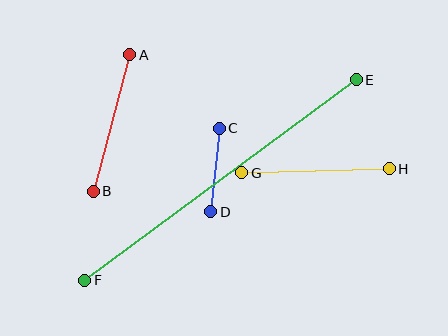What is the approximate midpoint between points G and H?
The midpoint is at approximately (315, 171) pixels.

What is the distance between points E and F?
The distance is approximately 337 pixels.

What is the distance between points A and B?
The distance is approximately 142 pixels.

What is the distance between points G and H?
The distance is approximately 148 pixels.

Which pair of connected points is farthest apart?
Points E and F are farthest apart.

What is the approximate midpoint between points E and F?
The midpoint is at approximately (221, 180) pixels.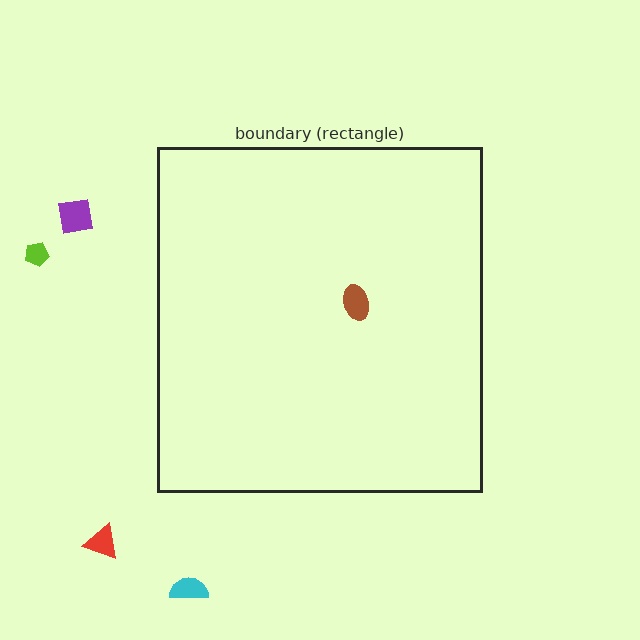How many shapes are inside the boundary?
1 inside, 4 outside.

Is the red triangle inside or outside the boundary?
Outside.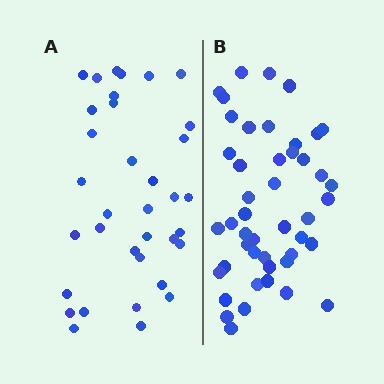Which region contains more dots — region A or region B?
Region B (the right region) has more dots.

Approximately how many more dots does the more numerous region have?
Region B has roughly 12 or so more dots than region A.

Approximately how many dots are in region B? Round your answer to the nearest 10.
About 50 dots. (The exact count is 46, which rounds to 50.)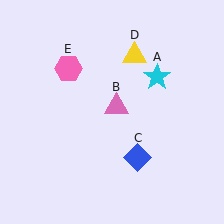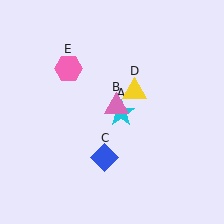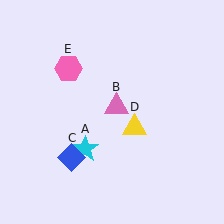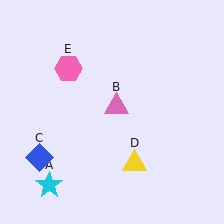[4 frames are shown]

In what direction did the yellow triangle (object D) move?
The yellow triangle (object D) moved down.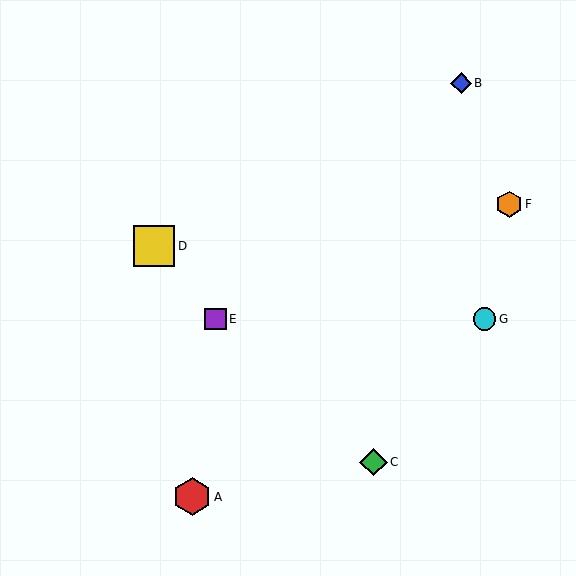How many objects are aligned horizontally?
2 objects (E, G) are aligned horizontally.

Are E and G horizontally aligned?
Yes, both are at y≈319.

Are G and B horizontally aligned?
No, G is at y≈319 and B is at y≈83.